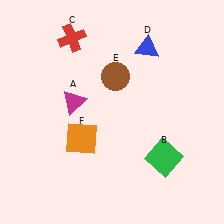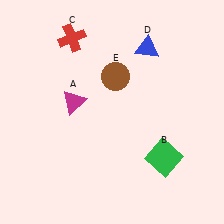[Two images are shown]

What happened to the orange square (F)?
The orange square (F) was removed in Image 2. It was in the bottom-left area of Image 1.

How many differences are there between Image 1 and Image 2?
There is 1 difference between the two images.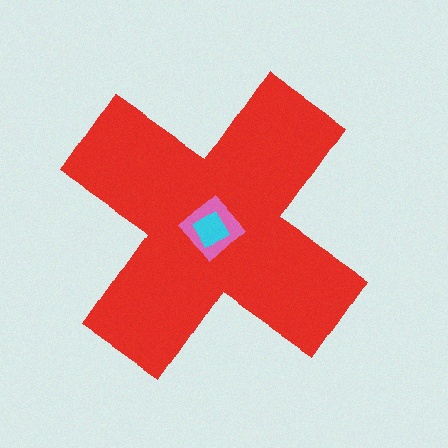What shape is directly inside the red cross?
The pink diamond.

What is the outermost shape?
The red cross.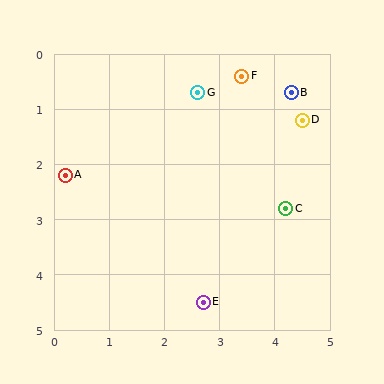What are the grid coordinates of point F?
Point F is at approximately (3.4, 0.4).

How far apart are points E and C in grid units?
Points E and C are about 2.3 grid units apart.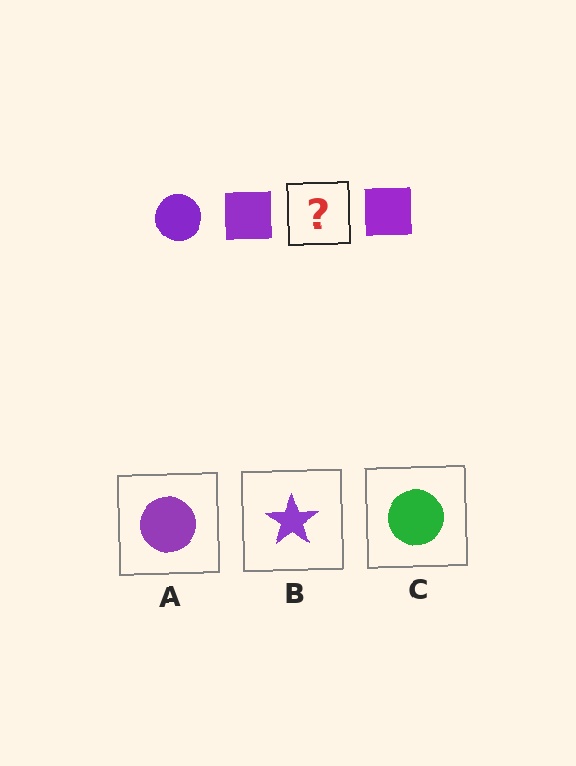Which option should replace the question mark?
Option A.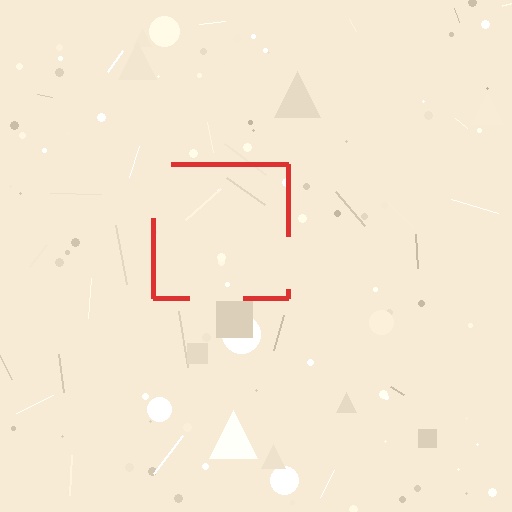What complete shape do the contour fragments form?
The contour fragments form a square.